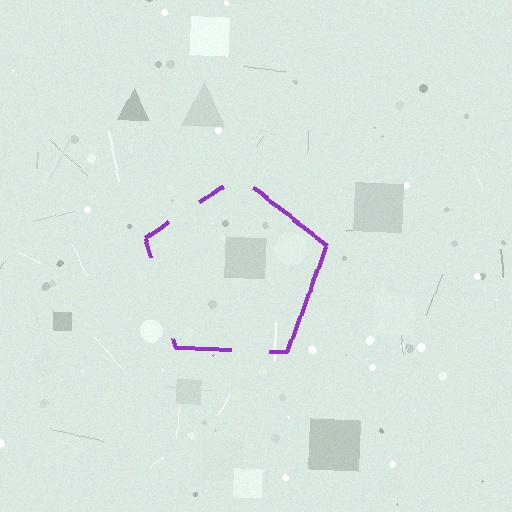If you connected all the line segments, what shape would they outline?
They would outline a pentagon.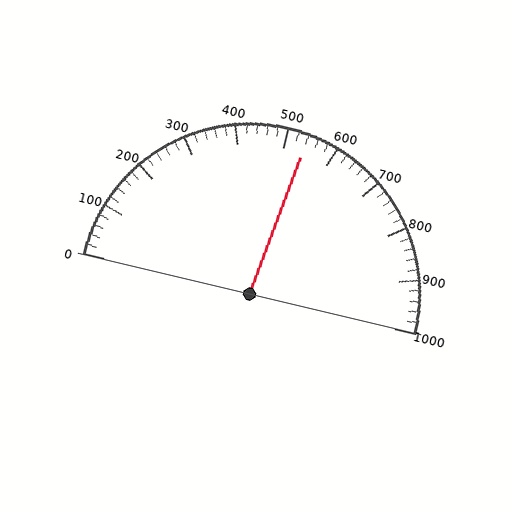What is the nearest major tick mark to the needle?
The nearest major tick mark is 500.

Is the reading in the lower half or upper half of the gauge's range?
The reading is in the upper half of the range (0 to 1000).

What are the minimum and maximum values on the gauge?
The gauge ranges from 0 to 1000.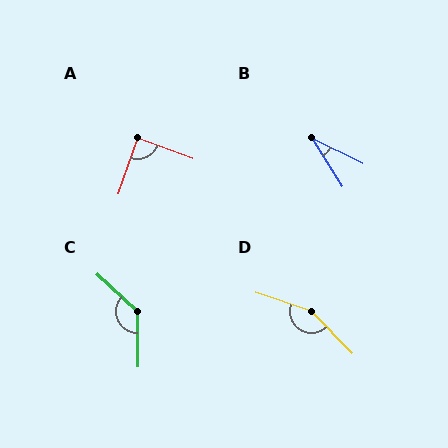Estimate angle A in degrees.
Approximately 89 degrees.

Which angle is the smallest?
B, at approximately 31 degrees.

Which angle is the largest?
D, at approximately 153 degrees.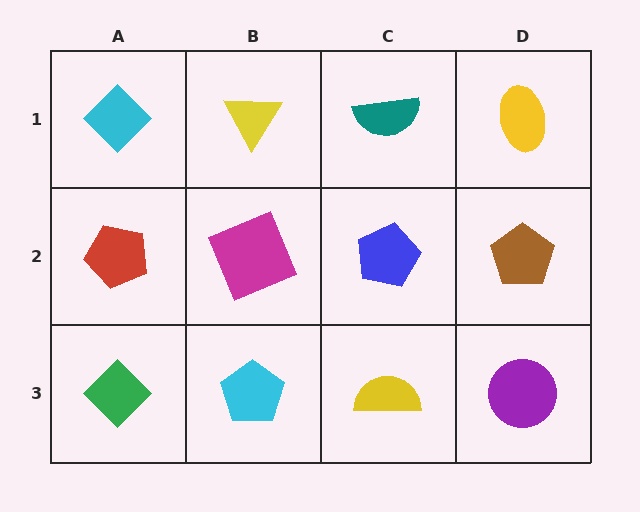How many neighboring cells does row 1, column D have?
2.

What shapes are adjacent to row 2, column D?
A yellow ellipse (row 1, column D), a purple circle (row 3, column D), a blue pentagon (row 2, column C).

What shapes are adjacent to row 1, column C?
A blue pentagon (row 2, column C), a yellow triangle (row 1, column B), a yellow ellipse (row 1, column D).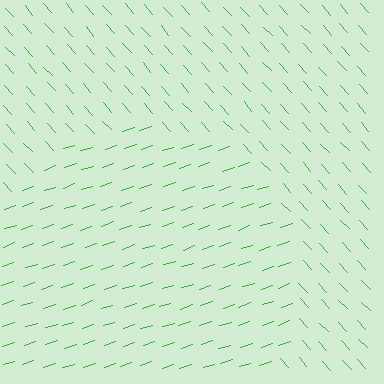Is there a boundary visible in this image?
Yes, there is a texture boundary formed by a change in line orientation.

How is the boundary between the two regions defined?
The boundary is defined purely by a change in line orientation (approximately 67 degrees difference). All lines are the same color and thickness.